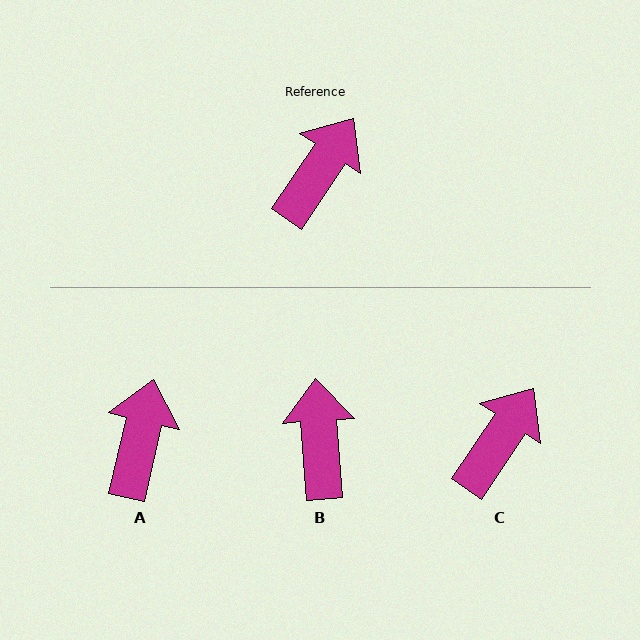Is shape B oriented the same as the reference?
No, it is off by about 38 degrees.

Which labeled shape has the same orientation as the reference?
C.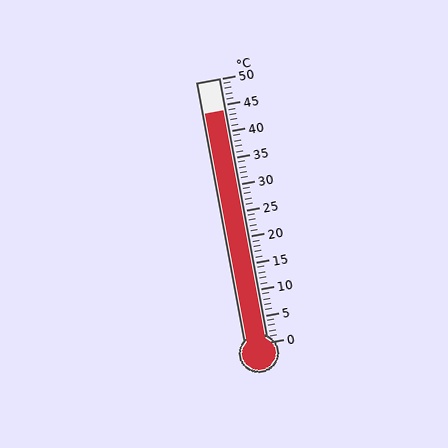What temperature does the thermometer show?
The thermometer shows approximately 44°C.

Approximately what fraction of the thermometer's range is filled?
The thermometer is filled to approximately 90% of its range.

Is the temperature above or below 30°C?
The temperature is above 30°C.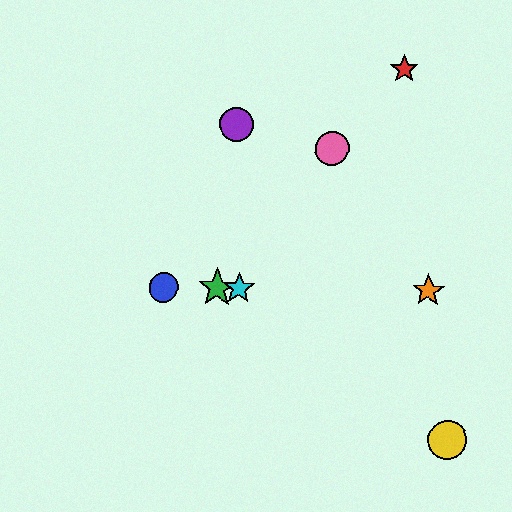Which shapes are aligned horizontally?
The blue circle, the green star, the orange star, the cyan star are aligned horizontally.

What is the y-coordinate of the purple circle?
The purple circle is at y≈124.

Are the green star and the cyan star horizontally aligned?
Yes, both are at y≈288.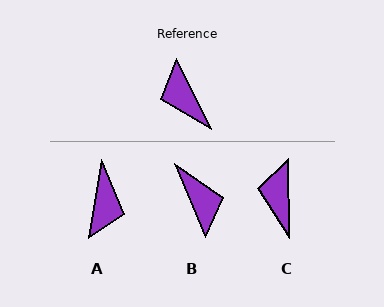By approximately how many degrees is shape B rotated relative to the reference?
Approximately 176 degrees counter-clockwise.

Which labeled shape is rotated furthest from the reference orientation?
B, about 176 degrees away.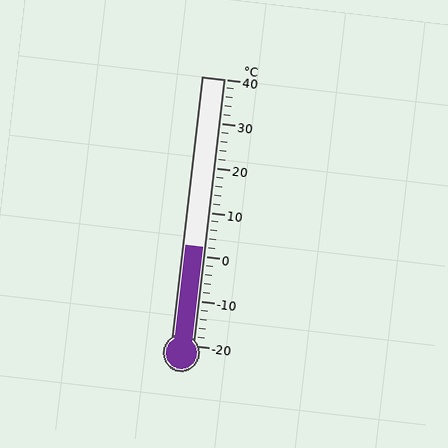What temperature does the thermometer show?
The thermometer shows approximately 2°C.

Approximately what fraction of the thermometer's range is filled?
The thermometer is filled to approximately 35% of its range.